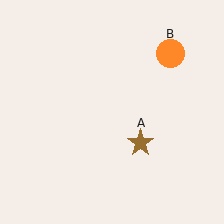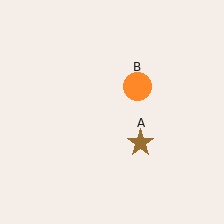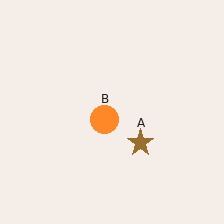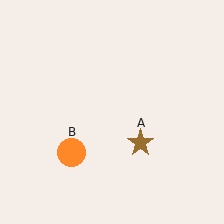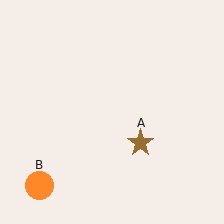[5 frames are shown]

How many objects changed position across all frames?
1 object changed position: orange circle (object B).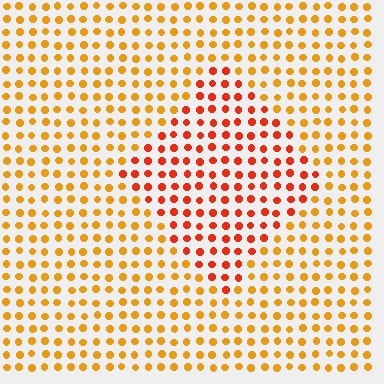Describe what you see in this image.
The image is filled with small orange elements in a uniform arrangement. A diamond-shaped region is visible where the elements are tinted to a slightly different hue, forming a subtle color boundary.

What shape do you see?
I see a diamond.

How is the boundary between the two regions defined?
The boundary is defined purely by a slight shift in hue (about 31 degrees). Spacing, size, and orientation are identical on both sides.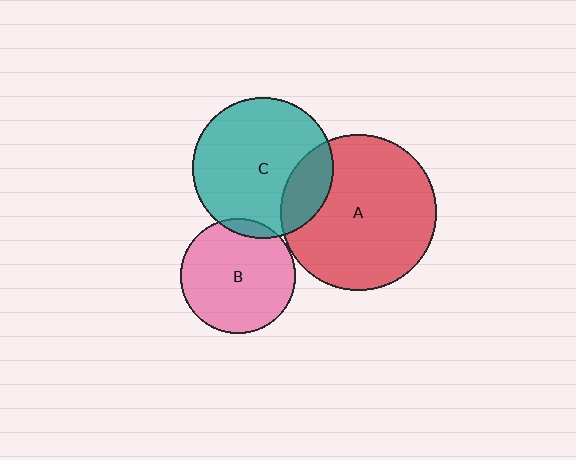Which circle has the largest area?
Circle A (red).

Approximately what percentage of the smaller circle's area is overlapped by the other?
Approximately 20%.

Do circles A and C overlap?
Yes.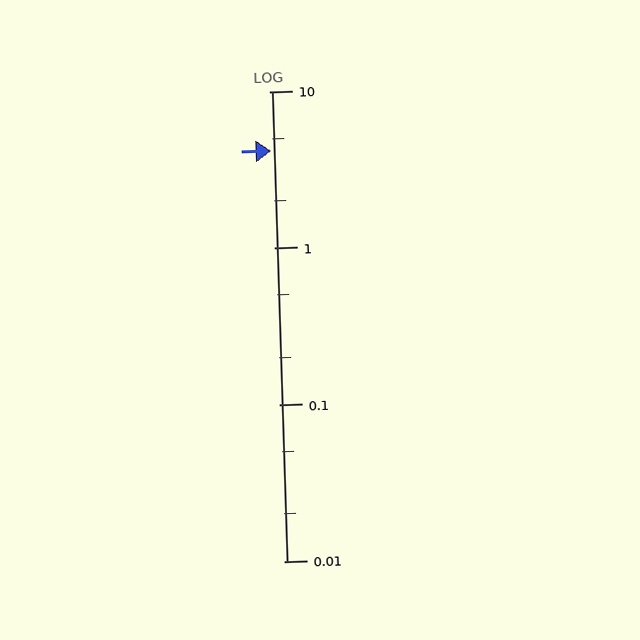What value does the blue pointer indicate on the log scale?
The pointer indicates approximately 4.2.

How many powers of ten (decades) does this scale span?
The scale spans 3 decades, from 0.01 to 10.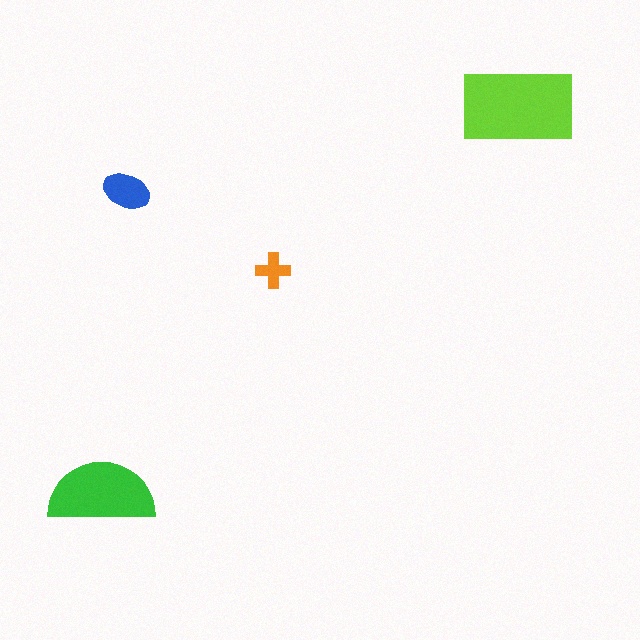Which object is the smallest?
The orange cross.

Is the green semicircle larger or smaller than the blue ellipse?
Larger.